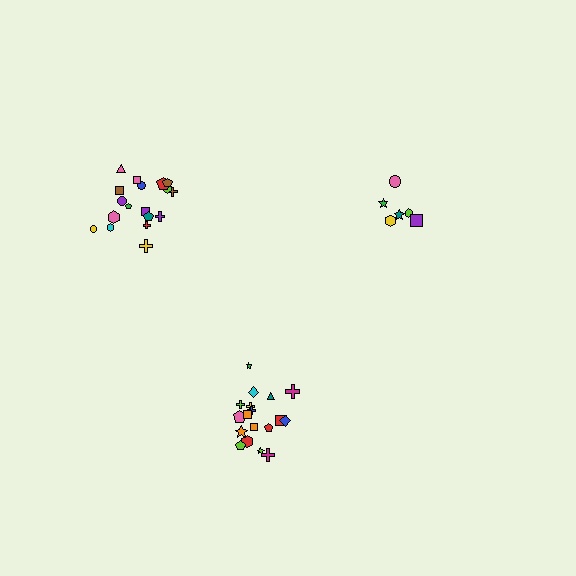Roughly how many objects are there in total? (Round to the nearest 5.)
Roughly 40 objects in total.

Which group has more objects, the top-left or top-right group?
The top-left group.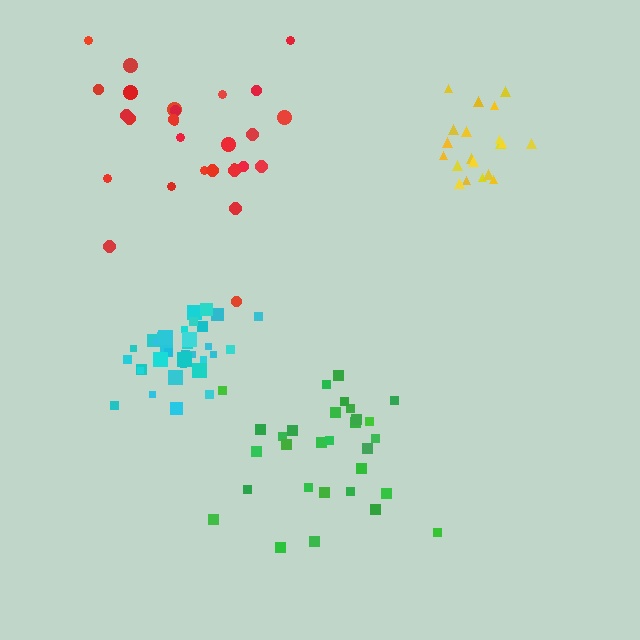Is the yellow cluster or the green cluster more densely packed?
Yellow.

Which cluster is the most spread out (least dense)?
Red.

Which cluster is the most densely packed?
Cyan.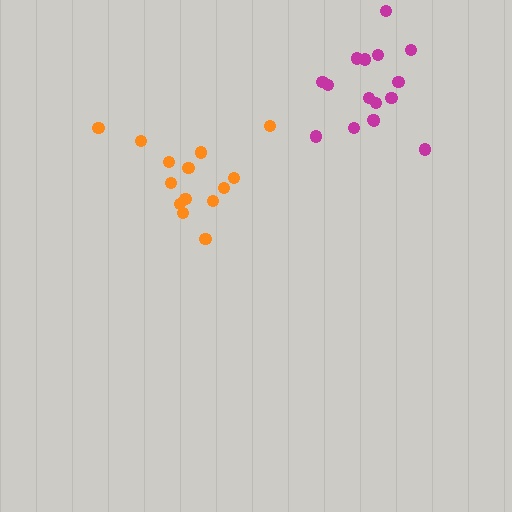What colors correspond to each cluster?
The clusters are colored: orange, magenta.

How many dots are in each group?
Group 1: 14 dots, Group 2: 16 dots (30 total).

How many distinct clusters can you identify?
There are 2 distinct clusters.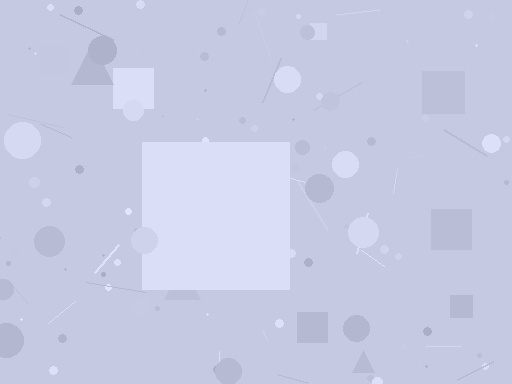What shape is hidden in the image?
A square is hidden in the image.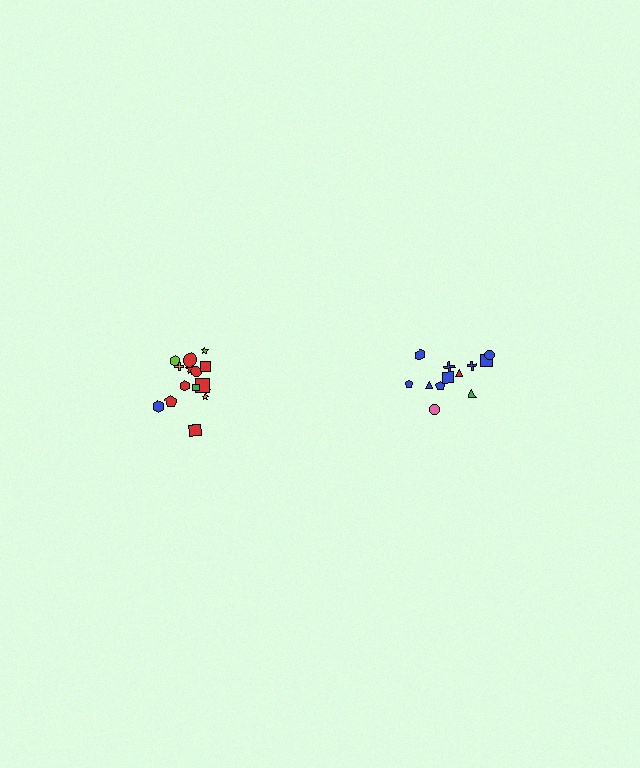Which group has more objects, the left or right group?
The left group.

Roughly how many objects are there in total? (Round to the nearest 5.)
Roughly 25 objects in total.